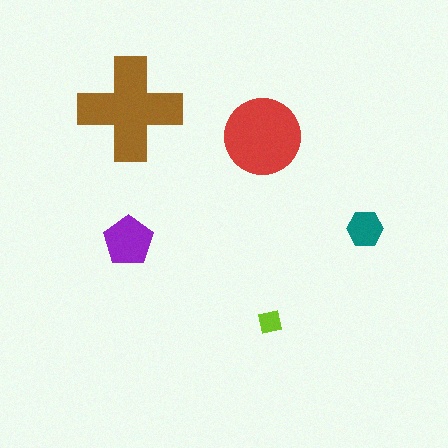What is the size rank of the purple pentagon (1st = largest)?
3rd.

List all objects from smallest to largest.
The lime square, the teal hexagon, the purple pentagon, the red circle, the brown cross.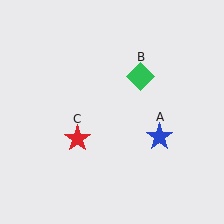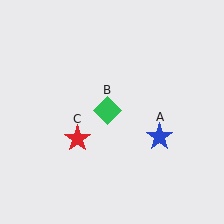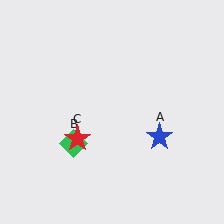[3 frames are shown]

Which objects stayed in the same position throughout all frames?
Blue star (object A) and red star (object C) remained stationary.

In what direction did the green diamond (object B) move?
The green diamond (object B) moved down and to the left.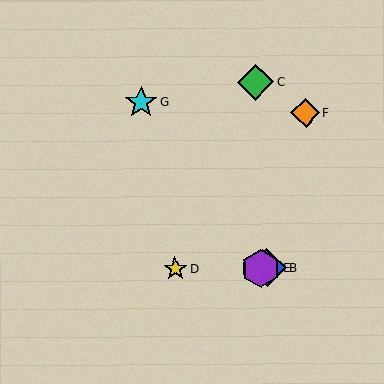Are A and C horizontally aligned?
No, A is at y≈268 and C is at y≈82.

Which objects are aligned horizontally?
Objects A, B, D, E are aligned horizontally.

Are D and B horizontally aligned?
Yes, both are at y≈269.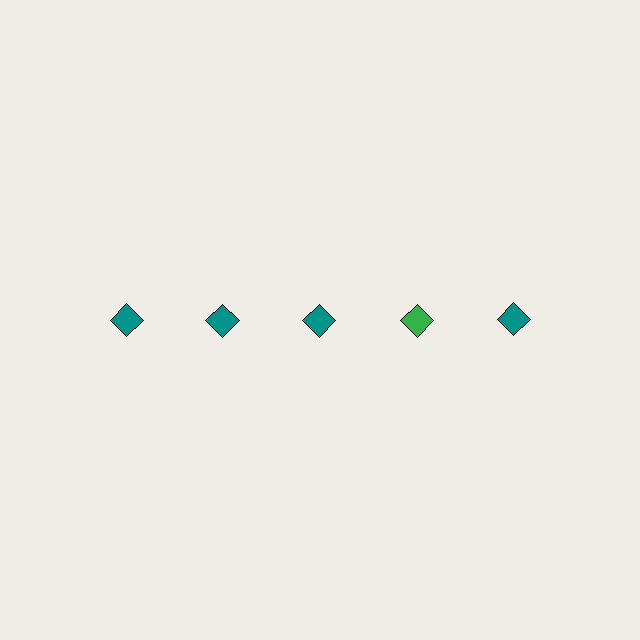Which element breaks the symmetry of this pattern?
The green diamond in the top row, second from right column breaks the symmetry. All other shapes are teal diamonds.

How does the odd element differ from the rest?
It has a different color: green instead of teal.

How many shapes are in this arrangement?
There are 5 shapes arranged in a grid pattern.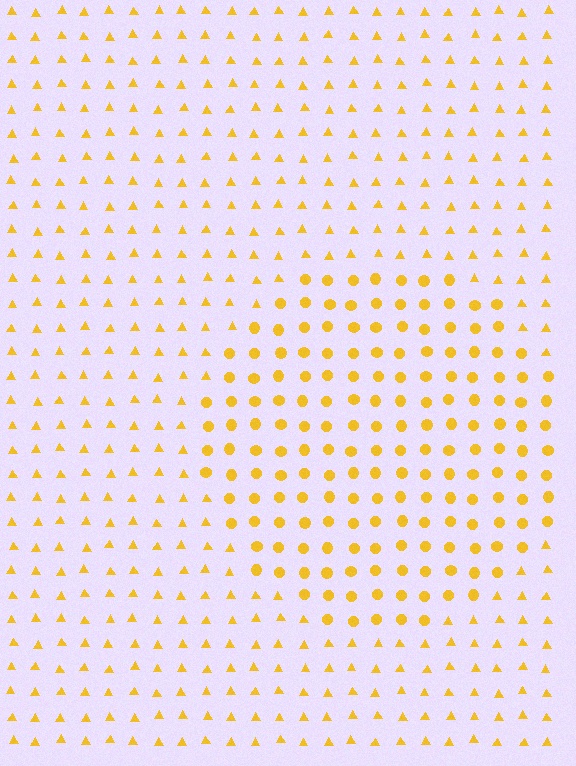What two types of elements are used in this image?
The image uses circles inside the circle region and triangles outside it.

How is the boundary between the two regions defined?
The boundary is defined by a change in element shape: circles inside vs. triangles outside. All elements share the same color and spacing.